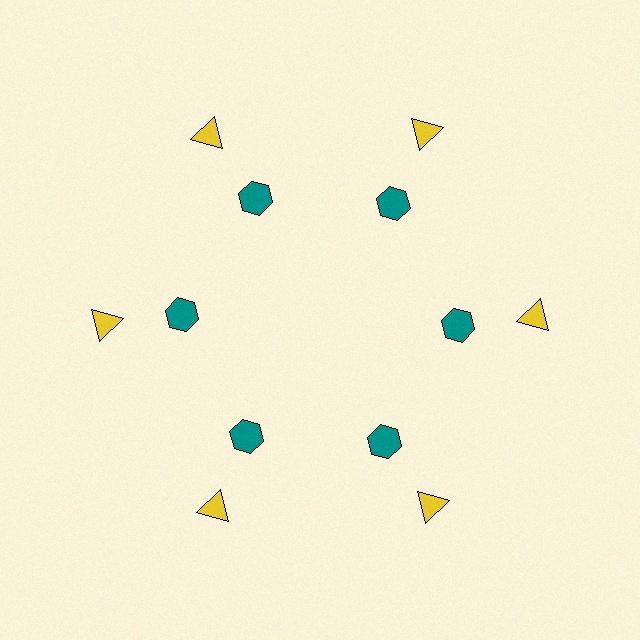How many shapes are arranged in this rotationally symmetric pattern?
There are 12 shapes, arranged in 6 groups of 2.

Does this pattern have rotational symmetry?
Yes, this pattern has 6-fold rotational symmetry. It looks the same after rotating 60 degrees around the center.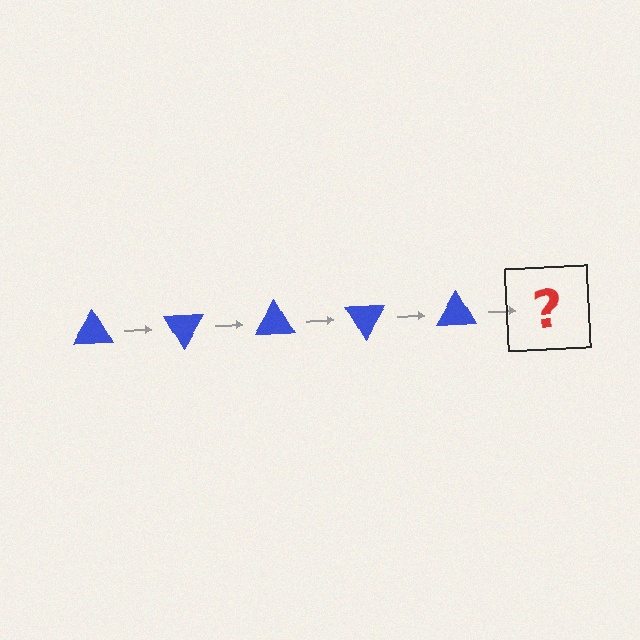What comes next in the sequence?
The next element should be a blue triangle rotated 300 degrees.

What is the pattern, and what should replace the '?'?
The pattern is that the triangle rotates 60 degrees each step. The '?' should be a blue triangle rotated 300 degrees.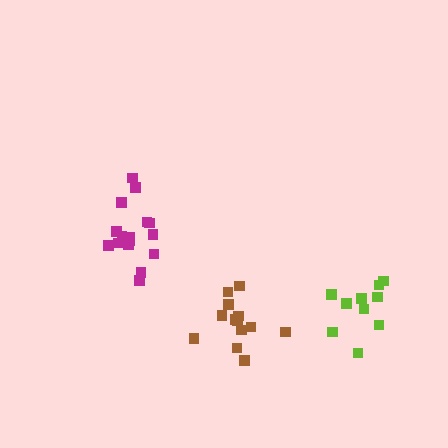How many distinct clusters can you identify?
There are 3 distinct clusters.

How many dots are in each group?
Group 1: 16 dots, Group 2: 13 dots, Group 3: 10 dots (39 total).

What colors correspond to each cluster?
The clusters are colored: magenta, brown, lime.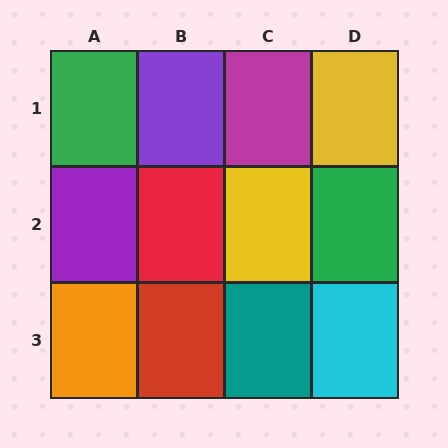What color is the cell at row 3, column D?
Cyan.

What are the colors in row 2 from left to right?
Purple, red, yellow, green.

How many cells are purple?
2 cells are purple.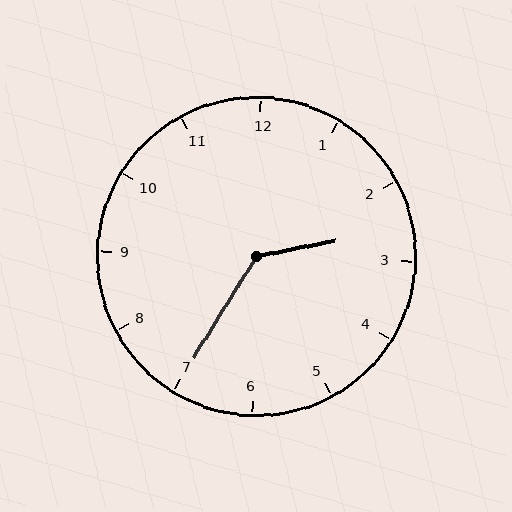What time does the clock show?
2:35.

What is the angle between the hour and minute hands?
Approximately 132 degrees.